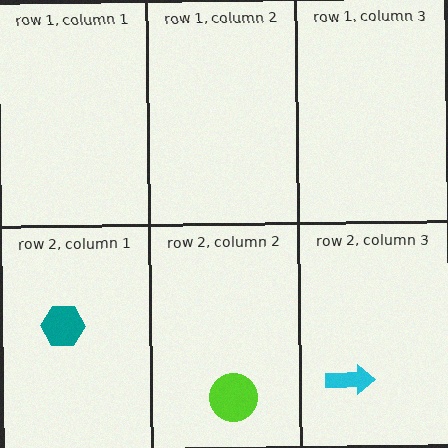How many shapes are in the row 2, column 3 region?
1.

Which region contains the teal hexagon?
The row 2, column 1 region.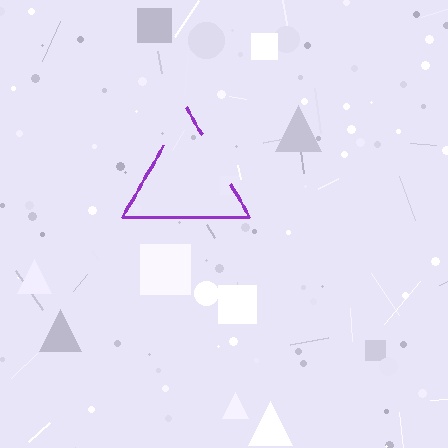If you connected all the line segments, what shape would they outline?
They would outline a triangle.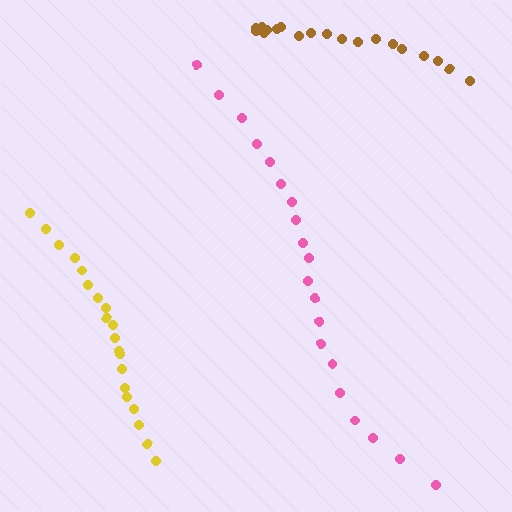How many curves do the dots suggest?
There are 3 distinct paths.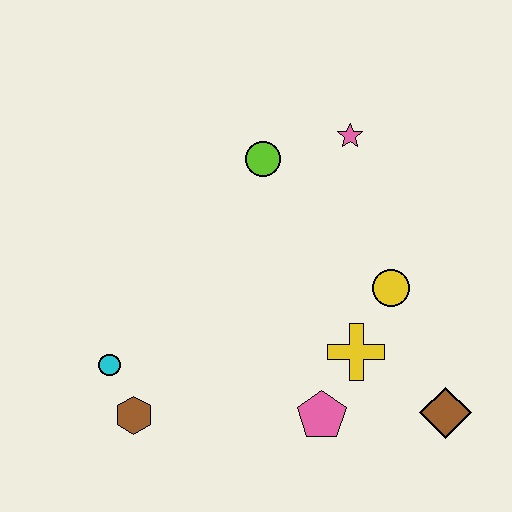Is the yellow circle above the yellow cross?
Yes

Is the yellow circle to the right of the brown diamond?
No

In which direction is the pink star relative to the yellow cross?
The pink star is above the yellow cross.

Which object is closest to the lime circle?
The pink star is closest to the lime circle.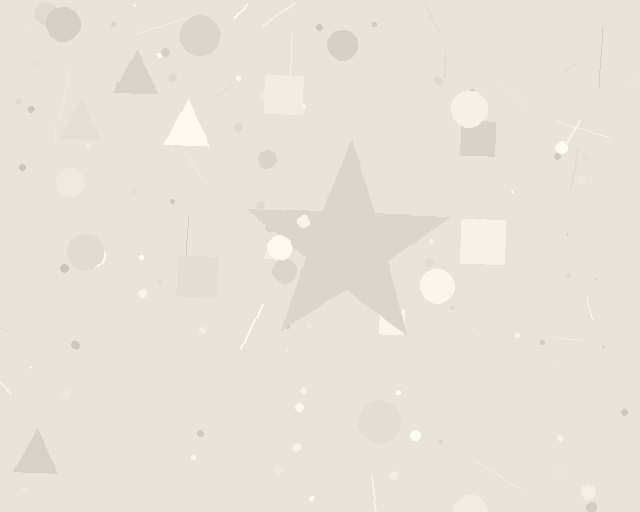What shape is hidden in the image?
A star is hidden in the image.